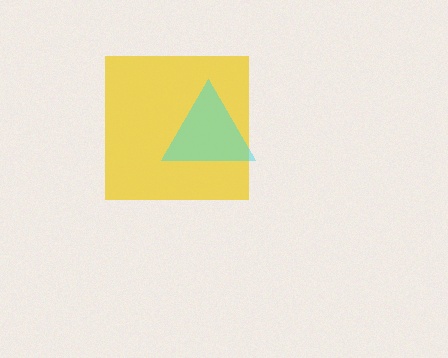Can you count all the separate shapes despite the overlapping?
Yes, there are 2 separate shapes.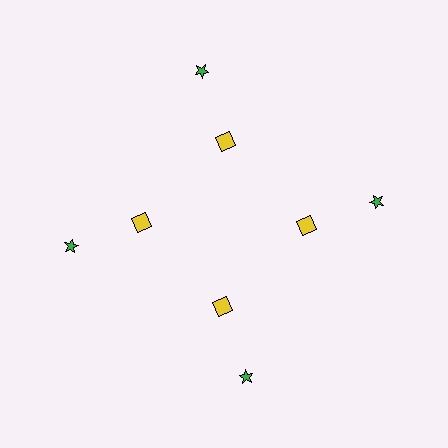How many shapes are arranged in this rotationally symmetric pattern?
There are 8 shapes, arranged in 4 groups of 2.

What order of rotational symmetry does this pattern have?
This pattern has 4-fold rotational symmetry.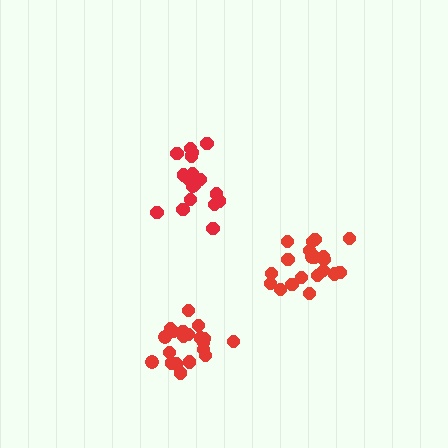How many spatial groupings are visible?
There are 3 spatial groupings.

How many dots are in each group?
Group 1: 20 dots, Group 2: 21 dots, Group 3: 19 dots (60 total).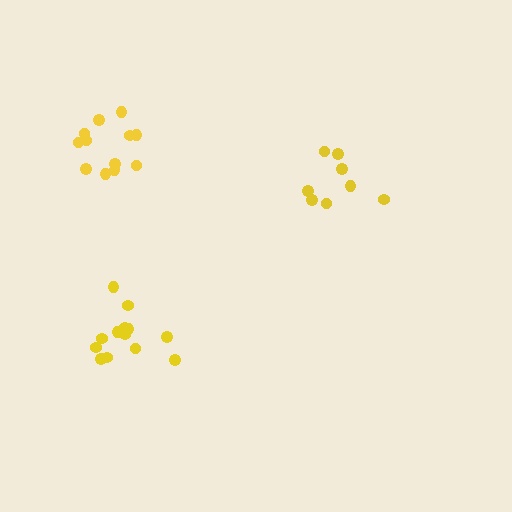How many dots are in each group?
Group 1: 8 dots, Group 2: 13 dots, Group 3: 12 dots (33 total).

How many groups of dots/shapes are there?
There are 3 groups.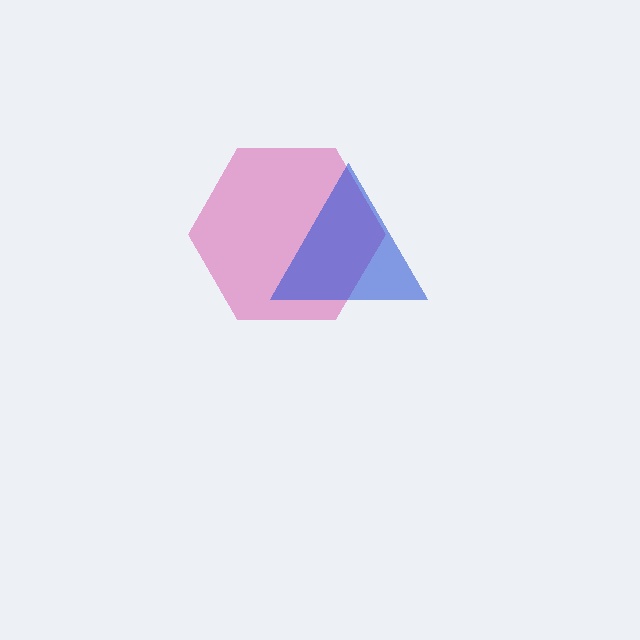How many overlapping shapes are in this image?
There are 2 overlapping shapes in the image.